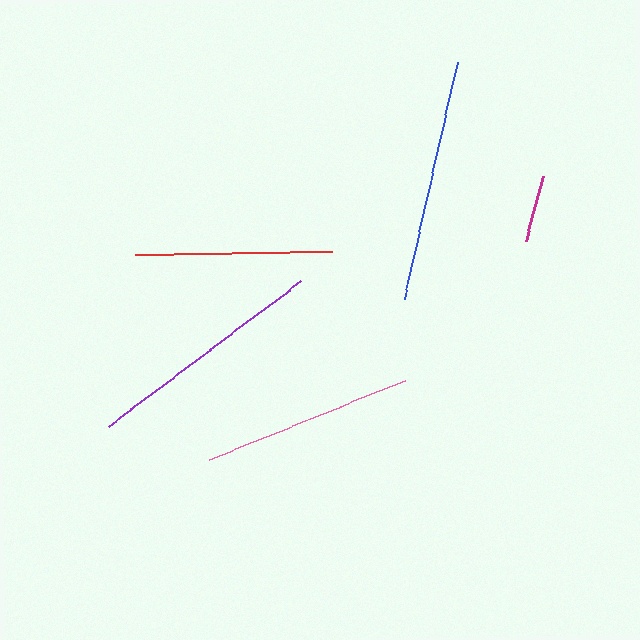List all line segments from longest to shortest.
From longest to shortest: blue, purple, pink, red, magenta.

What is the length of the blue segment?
The blue segment is approximately 243 pixels long.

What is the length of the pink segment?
The pink segment is approximately 211 pixels long.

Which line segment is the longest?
The blue line is the longest at approximately 243 pixels.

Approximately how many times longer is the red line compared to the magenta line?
The red line is approximately 2.9 times the length of the magenta line.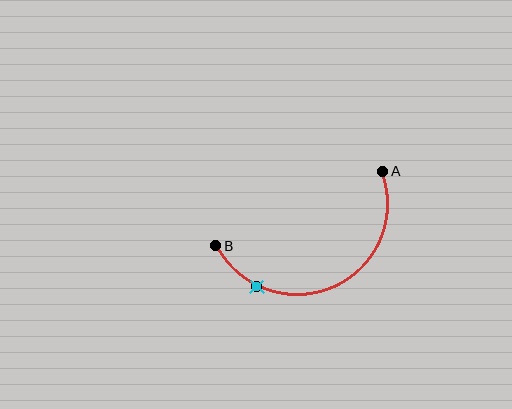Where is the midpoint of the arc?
The arc midpoint is the point on the curve farthest from the straight line joining A and B. It sits below that line.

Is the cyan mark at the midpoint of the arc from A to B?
No. The cyan mark lies on the arc but is closer to endpoint B. The arc midpoint would be at the point on the curve equidistant along the arc from both A and B.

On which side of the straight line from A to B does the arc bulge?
The arc bulges below the straight line connecting A and B.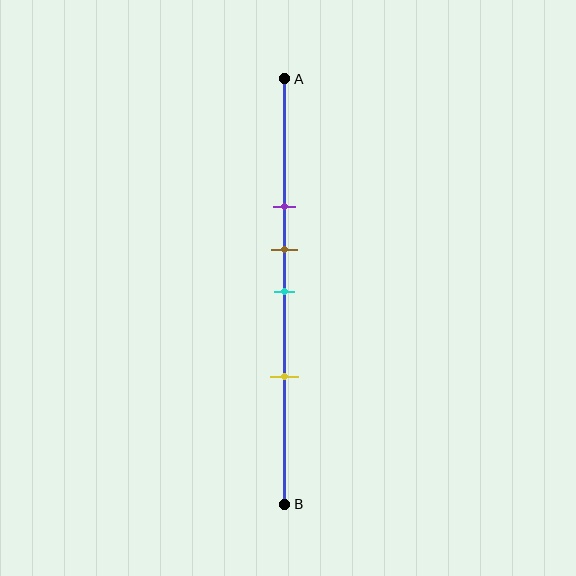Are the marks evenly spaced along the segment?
No, the marks are not evenly spaced.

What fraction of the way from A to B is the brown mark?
The brown mark is approximately 40% (0.4) of the way from A to B.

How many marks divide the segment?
There are 4 marks dividing the segment.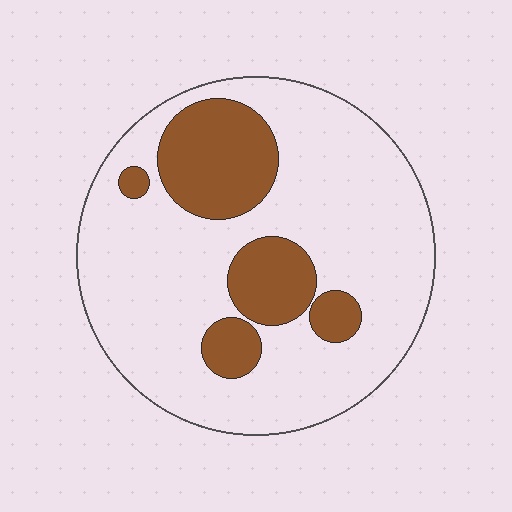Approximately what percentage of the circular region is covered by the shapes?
Approximately 25%.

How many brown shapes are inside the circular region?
5.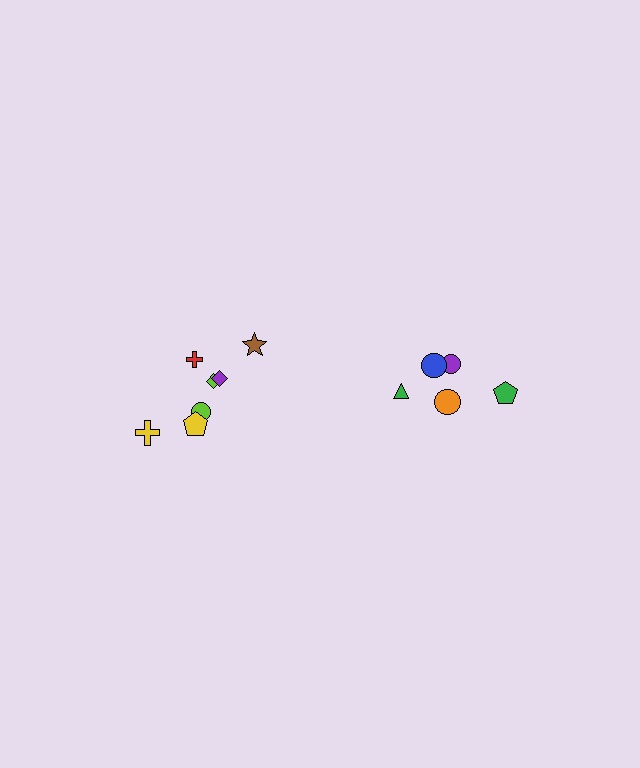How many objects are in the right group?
There are 5 objects.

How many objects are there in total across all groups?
There are 12 objects.